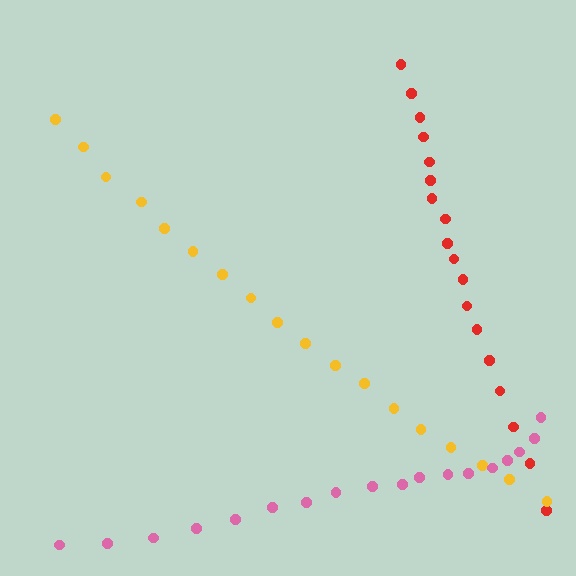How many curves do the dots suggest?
There are 3 distinct paths.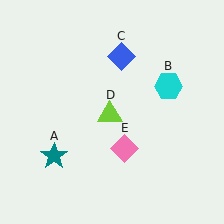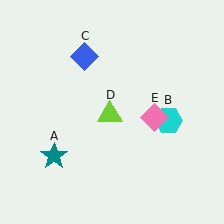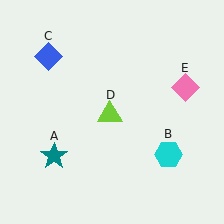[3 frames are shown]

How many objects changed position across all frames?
3 objects changed position: cyan hexagon (object B), blue diamond (object C), pink diamond (object E).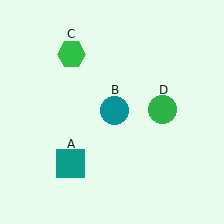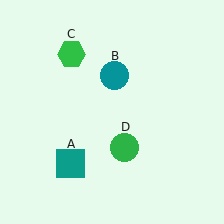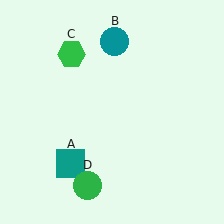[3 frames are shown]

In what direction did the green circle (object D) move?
The green circle (object D) moved down and to the left.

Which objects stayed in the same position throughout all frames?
Teal square (object A) and green hexagon (object C) remained stationary.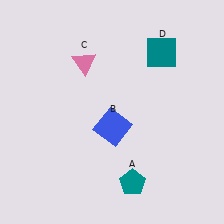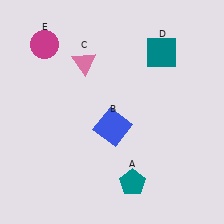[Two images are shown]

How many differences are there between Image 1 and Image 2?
There is 1 difference between the two images.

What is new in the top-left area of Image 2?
A magenta circle (E) was added in the top-left area of Image 2.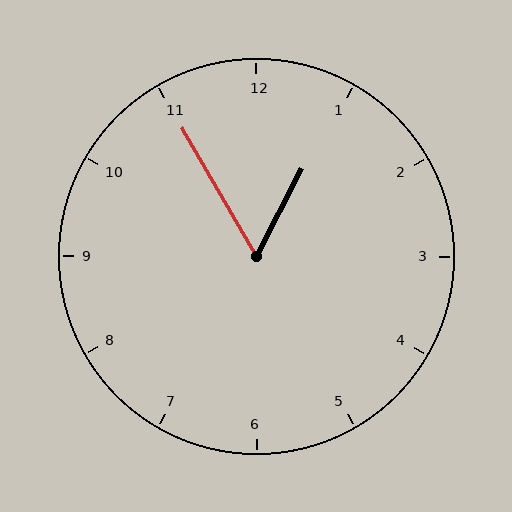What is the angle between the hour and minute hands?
Approximately 58 degrees.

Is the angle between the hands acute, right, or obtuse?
It is acute.